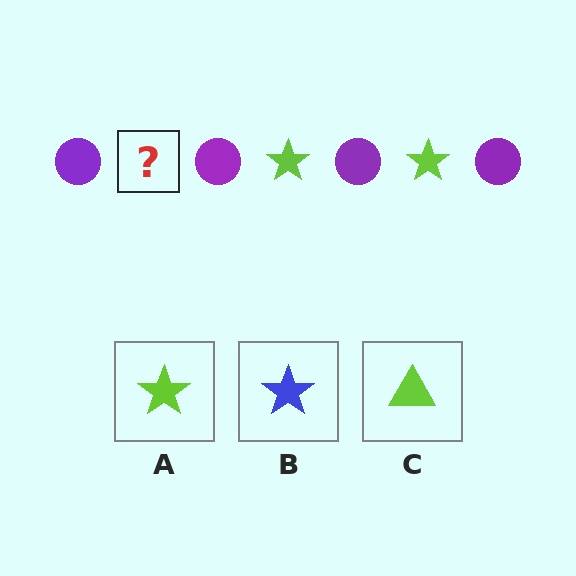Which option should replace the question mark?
Option A.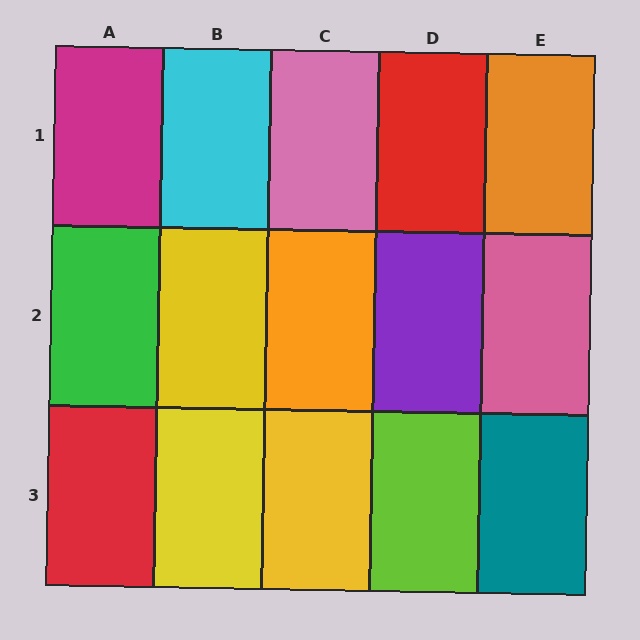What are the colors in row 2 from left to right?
Green, yellow, orange, purple, pink.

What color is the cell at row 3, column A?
Red.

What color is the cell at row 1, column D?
Red.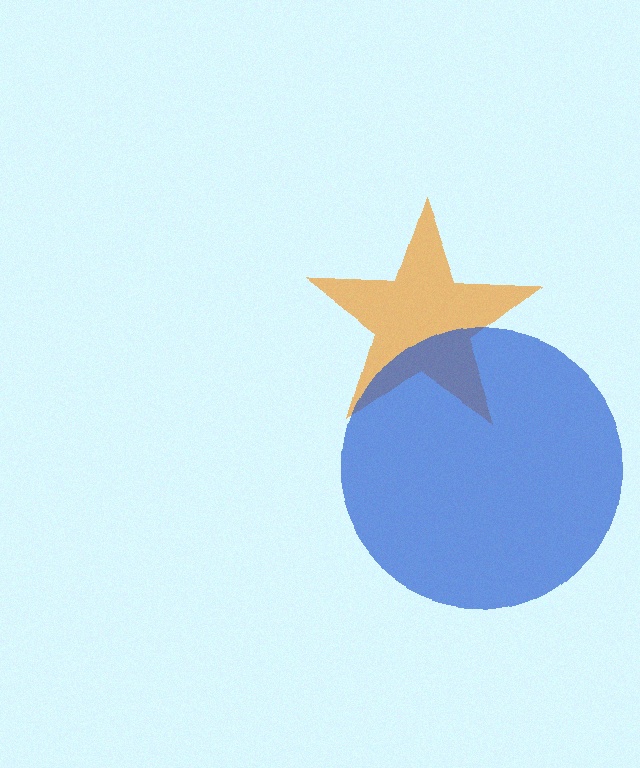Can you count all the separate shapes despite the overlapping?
Yes, there are 2 separate shapes.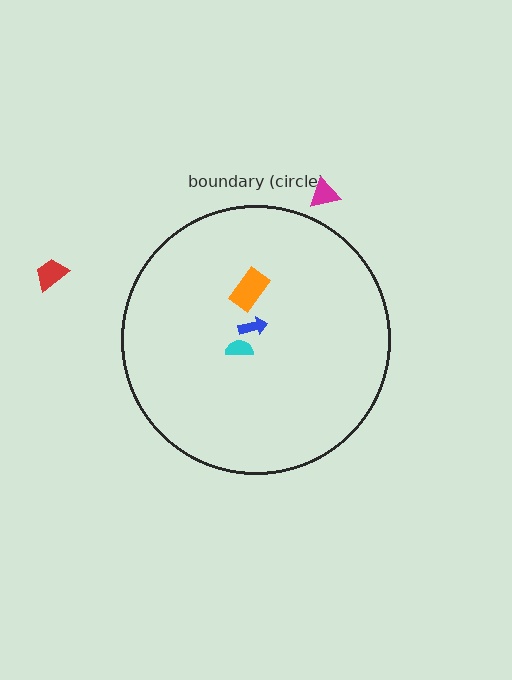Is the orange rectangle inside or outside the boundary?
Inside.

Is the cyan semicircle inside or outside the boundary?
Inside.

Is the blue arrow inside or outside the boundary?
Inside.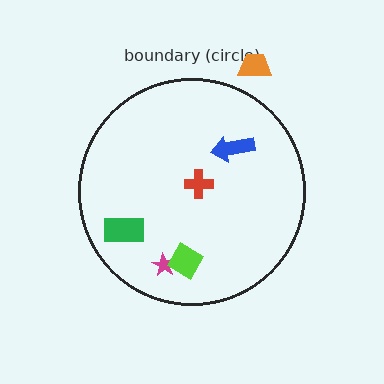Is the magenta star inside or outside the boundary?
Inside.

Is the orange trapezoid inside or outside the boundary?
Outside.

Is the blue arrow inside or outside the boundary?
Inside.